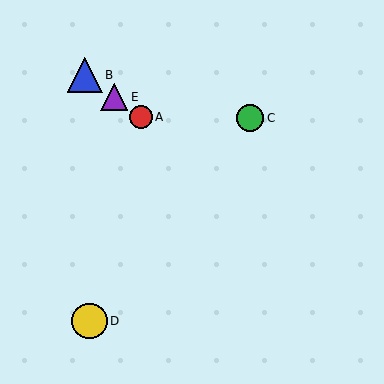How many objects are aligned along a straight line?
3 objects (A, B, E) are aligned along a straight line.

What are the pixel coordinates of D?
Object D is at (90, 321).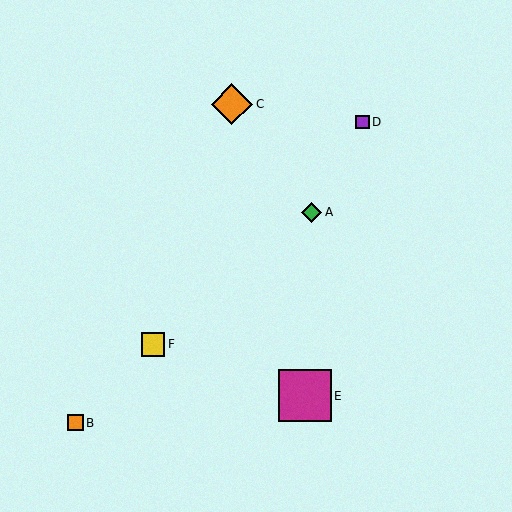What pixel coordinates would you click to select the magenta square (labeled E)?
Click at (305, 396) to select the magenta square E.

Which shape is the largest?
The magenta square (labeled E) is the largest.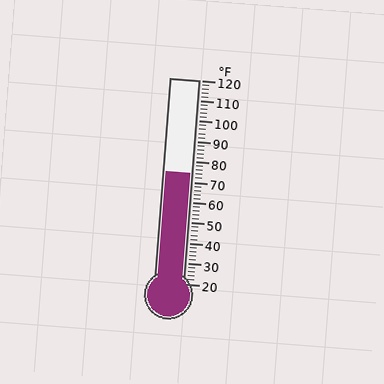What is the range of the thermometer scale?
The thermometer scale ranges from 20°F to 120°F.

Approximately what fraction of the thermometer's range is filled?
The thermometer is filled to approximately 55% of its range.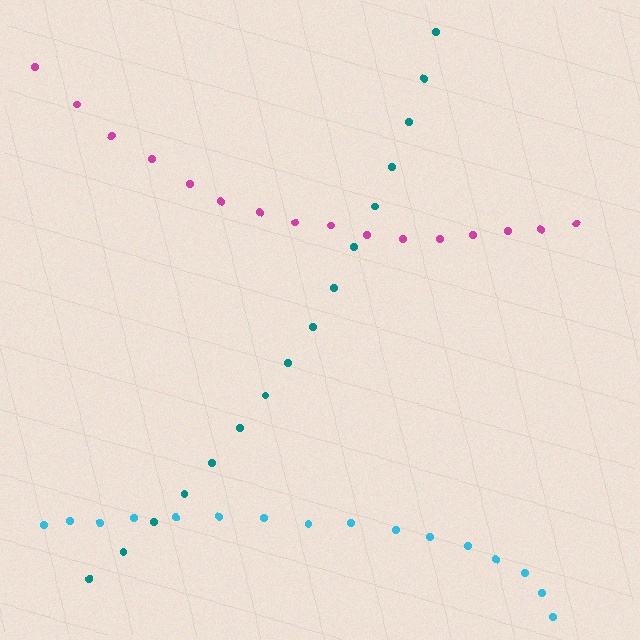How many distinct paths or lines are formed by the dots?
There are 3 distinct paths.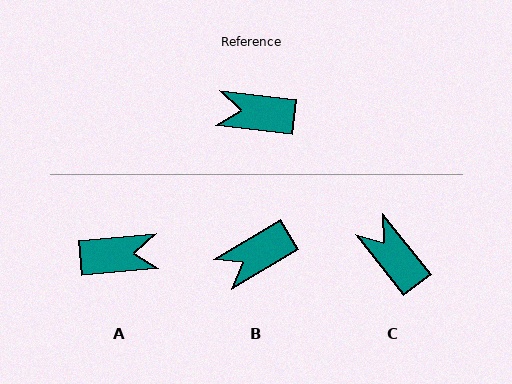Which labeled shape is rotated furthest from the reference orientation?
A, about 168 degrees away.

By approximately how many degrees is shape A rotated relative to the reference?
Approximately 168 degrees clockwise.